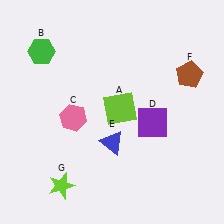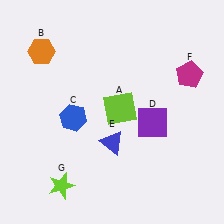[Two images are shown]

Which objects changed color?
B changed from green to orange. C changed from pink to blue. F changed from brown to magenta.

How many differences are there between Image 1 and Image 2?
There are 3 differences between the two images.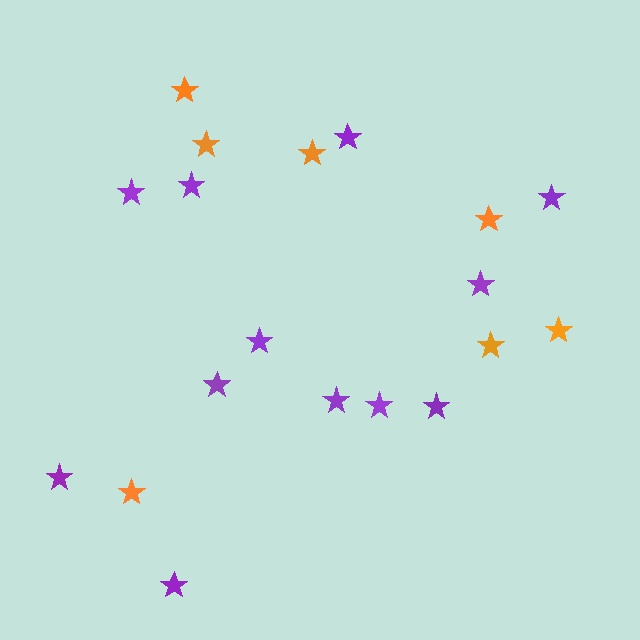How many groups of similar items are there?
There are 2 groups: one group of purple stars (12) and one group of orange stars (7).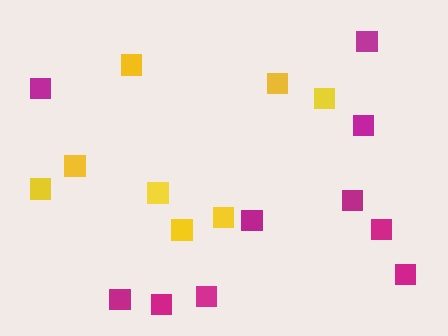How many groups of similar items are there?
There are 2 groups: one group of magenta squares (10) and one group of yellow squares (8).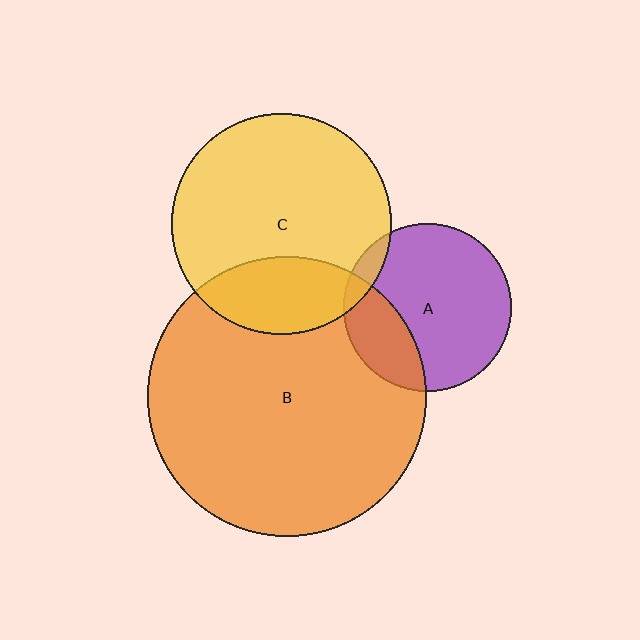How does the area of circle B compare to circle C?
Approximately 1.6 times.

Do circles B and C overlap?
Yes.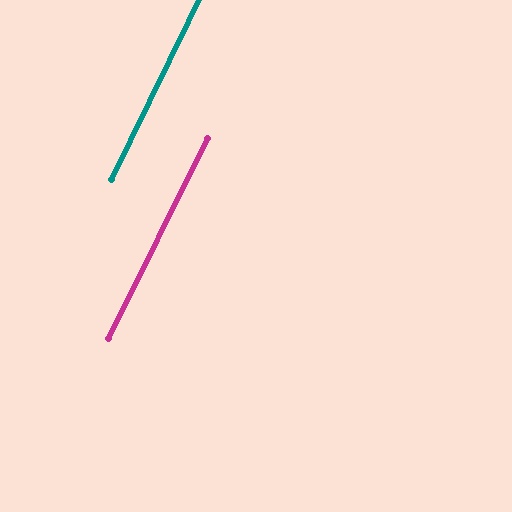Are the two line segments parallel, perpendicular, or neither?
Parallel — their directions differ by only 0.6°.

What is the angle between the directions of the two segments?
Approximately 1 degree.